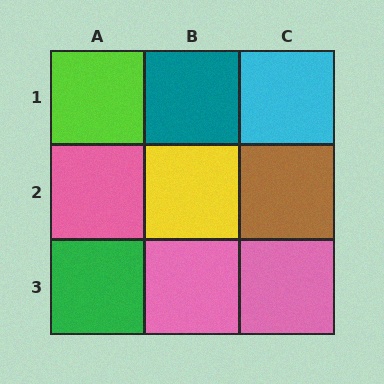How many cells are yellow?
1 cell is yellow.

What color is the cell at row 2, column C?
Brown.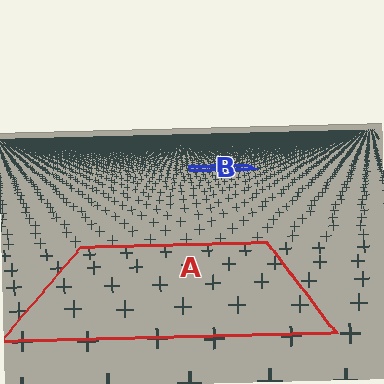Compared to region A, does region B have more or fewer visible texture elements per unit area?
Region B has more texture elements per unit area — they are packed more densely because it is farther away.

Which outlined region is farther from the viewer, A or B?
Region B is farther from the viewer — the texture elements inside it appear smaller and more densely packed.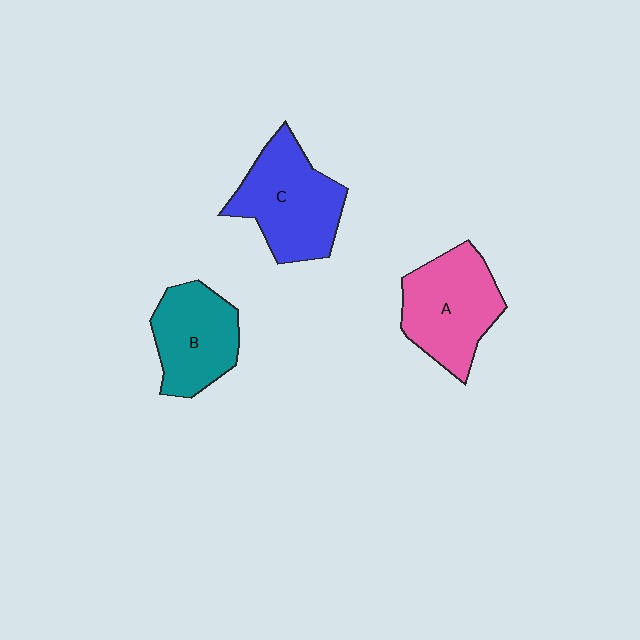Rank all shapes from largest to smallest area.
From largest to smallest: C (blue), A (pink), B (teal).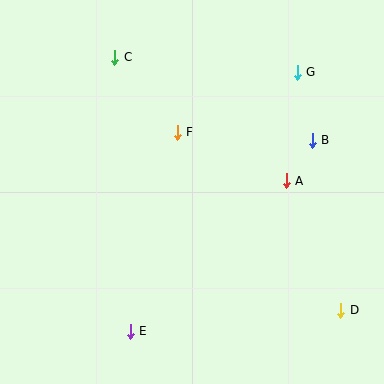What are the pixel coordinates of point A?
Point A is at (286, 181).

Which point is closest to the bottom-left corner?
Point E is closest to the bottom-left corner.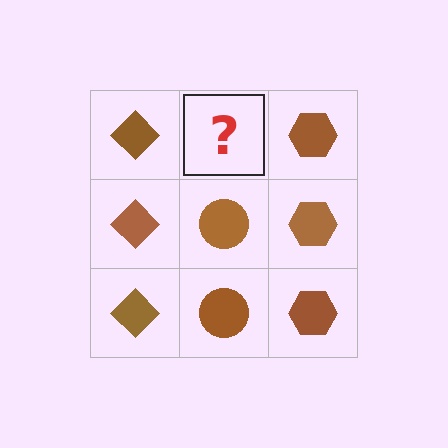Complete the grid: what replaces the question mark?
The question mark should be replaced with a brown circle.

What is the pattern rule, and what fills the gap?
The rule is that each column has a consistent shape. The gap should be filled with a brown circle.